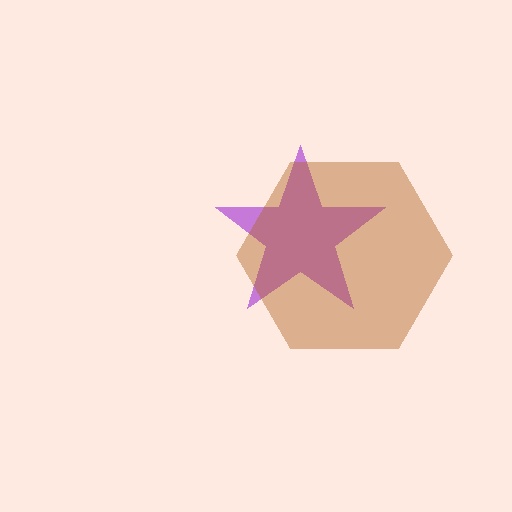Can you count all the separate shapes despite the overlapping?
Yes, there are 2 separate shapes.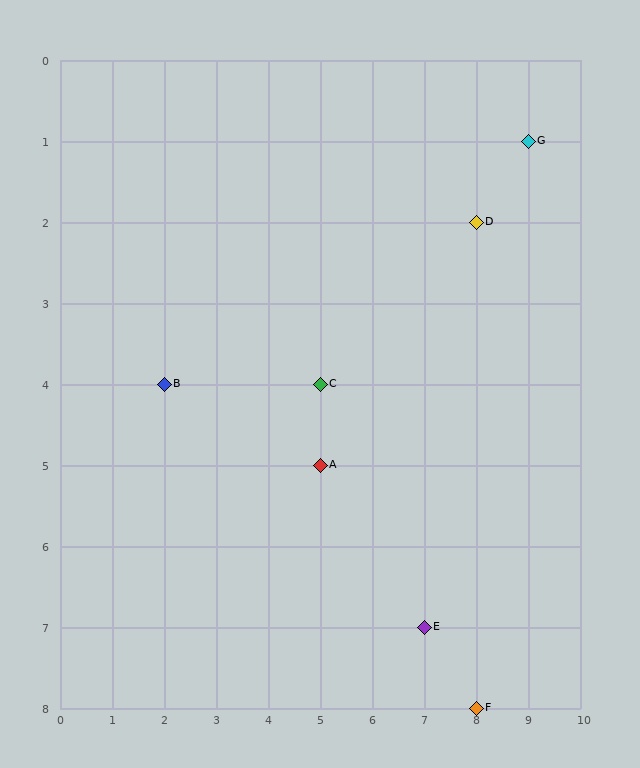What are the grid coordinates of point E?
Point E is at grid coordinates (7, 7).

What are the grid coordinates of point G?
Point G is at grid coordinates (9, 1).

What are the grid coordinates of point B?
Point B is at grid coordinates (2, 4).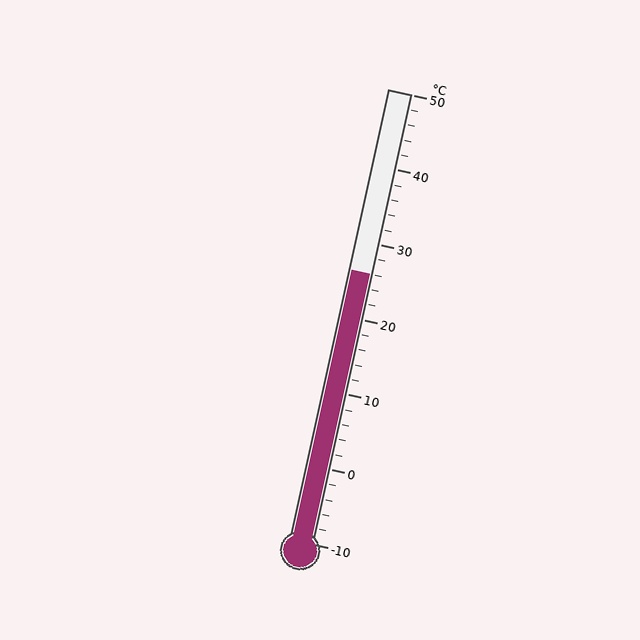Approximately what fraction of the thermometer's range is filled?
The thermometer is filled to approximately 60% of its range.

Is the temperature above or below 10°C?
The temperature is above 10°C.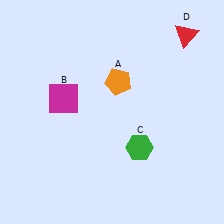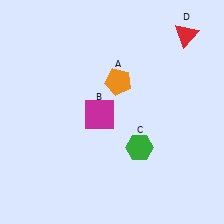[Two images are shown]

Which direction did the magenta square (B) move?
The magenta square (B) moved right.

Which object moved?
The magenta square (B) moved right.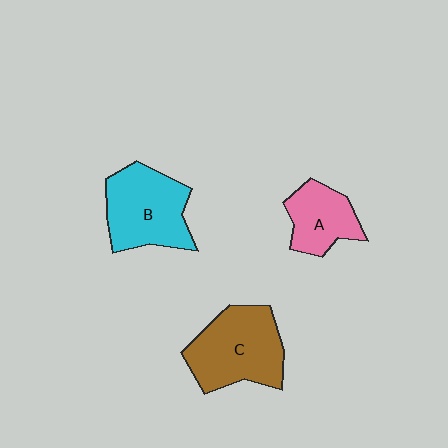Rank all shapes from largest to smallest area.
From largest to smallest: C (brown), B (cyan), A (pink).